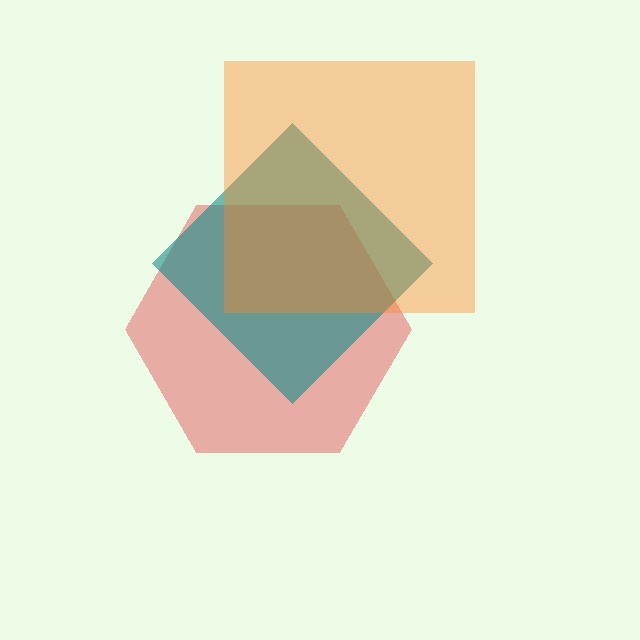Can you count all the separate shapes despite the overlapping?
Yes, there are 3 separate shapes.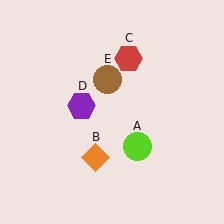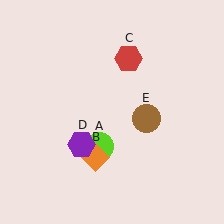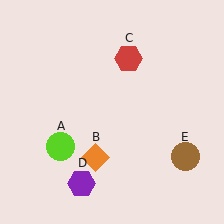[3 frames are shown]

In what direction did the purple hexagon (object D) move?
The purple hexagon (object D) moved down.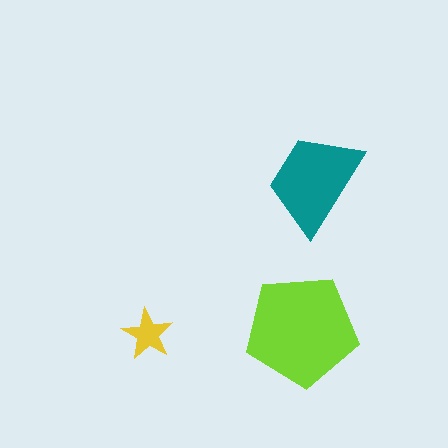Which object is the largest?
The lime pentagon.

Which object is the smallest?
The yellow star.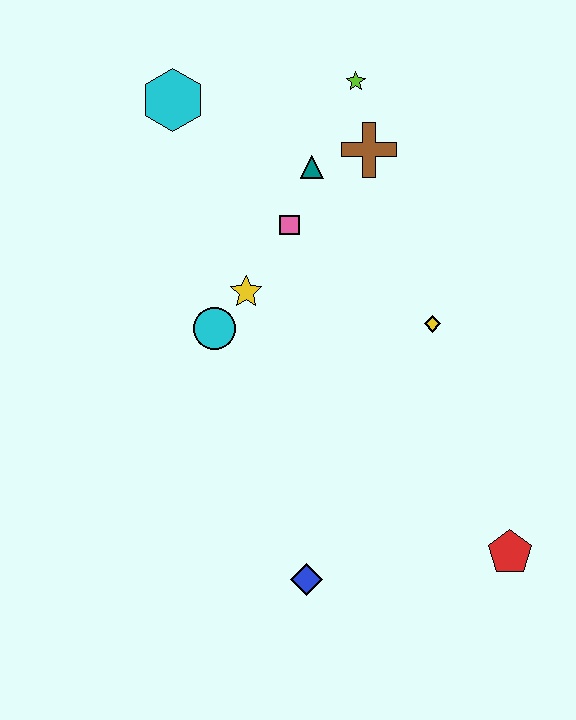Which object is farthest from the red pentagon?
The cyan hexagon is farthest from the red pentagon.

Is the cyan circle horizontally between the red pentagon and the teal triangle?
No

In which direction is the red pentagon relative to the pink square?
The red pentagon is below the pink square.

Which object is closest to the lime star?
The brown cross is closest to the lime star.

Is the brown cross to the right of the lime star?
Yes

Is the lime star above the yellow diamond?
Yes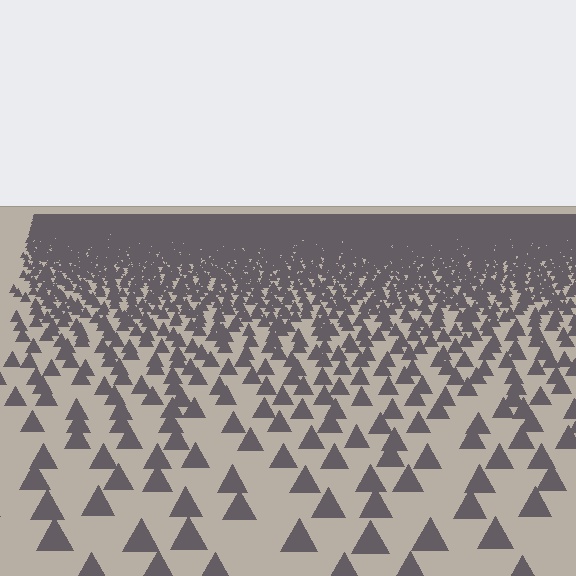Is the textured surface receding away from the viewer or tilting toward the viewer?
The surface is receding away from the viewer. Texture elements get smaller and denser toward the top.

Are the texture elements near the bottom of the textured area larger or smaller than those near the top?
Larger. Near the bottom, elements are closer to the viewer and appear at a bigger on-screen size.